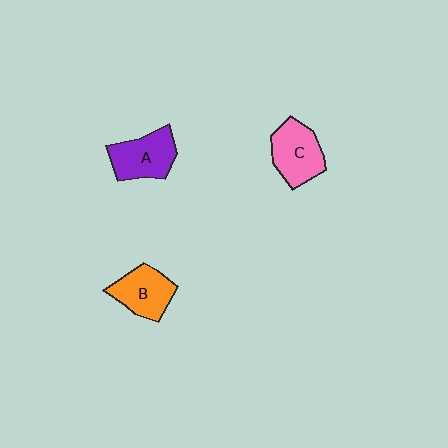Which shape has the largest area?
Shape A (purple).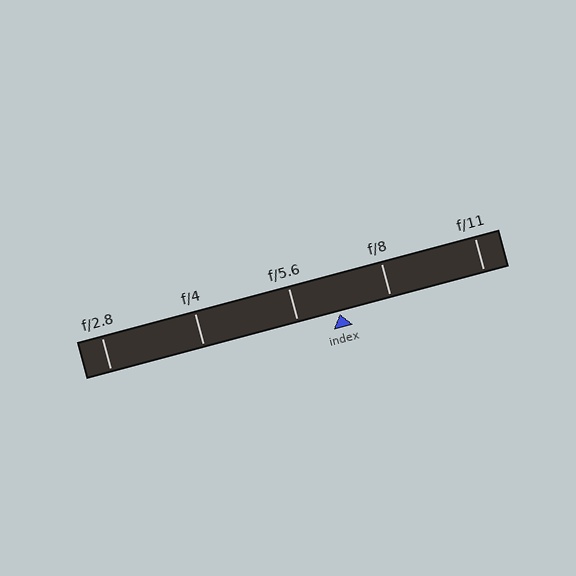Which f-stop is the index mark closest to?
The index mark is closest to f/5.6.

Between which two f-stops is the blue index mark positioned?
The index mark is between f/5.6 and f/8.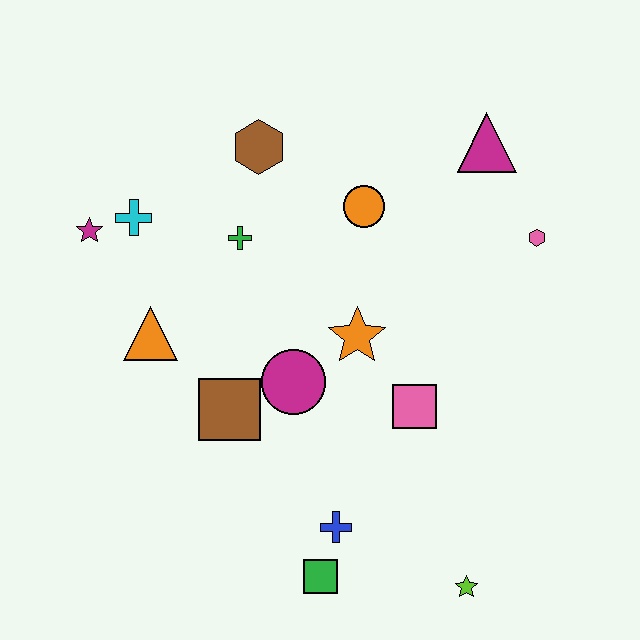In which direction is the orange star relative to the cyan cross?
The orange star is to the right of the cyan cross.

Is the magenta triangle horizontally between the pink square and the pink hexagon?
Yes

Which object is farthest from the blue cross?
The magenta triangle is farthest from the blue cross.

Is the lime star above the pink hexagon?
No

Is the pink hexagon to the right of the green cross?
Yes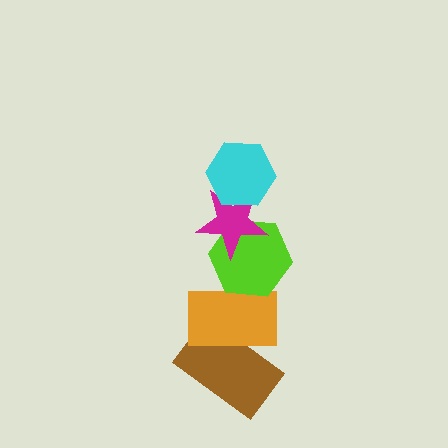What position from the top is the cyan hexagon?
The cyan hexagon is 1st from the top.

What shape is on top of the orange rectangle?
The lime hexagon is on top of the orange rectangle.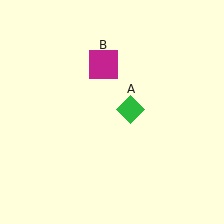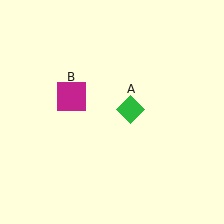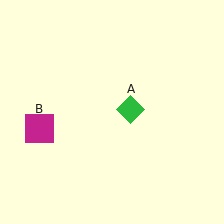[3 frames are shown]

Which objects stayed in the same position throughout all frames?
Green diamond (object A) remained stationary.